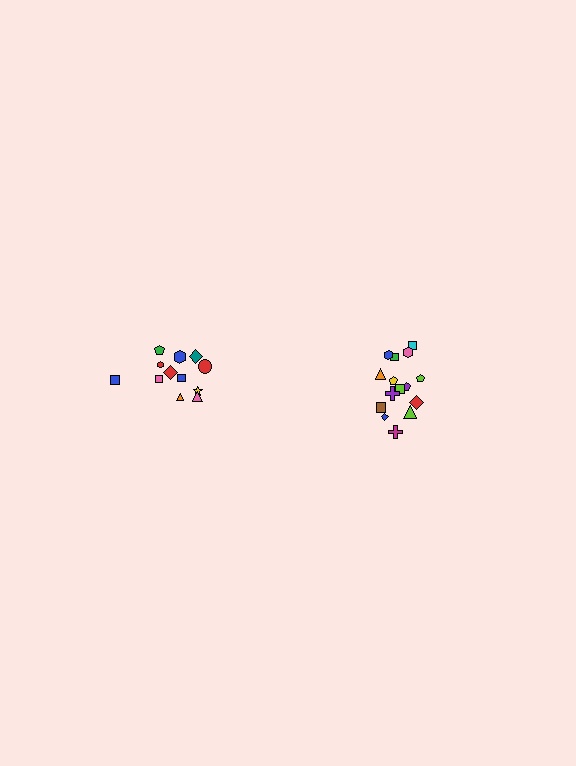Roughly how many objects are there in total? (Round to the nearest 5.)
Roughly 25 objects in total.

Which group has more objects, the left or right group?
The right group.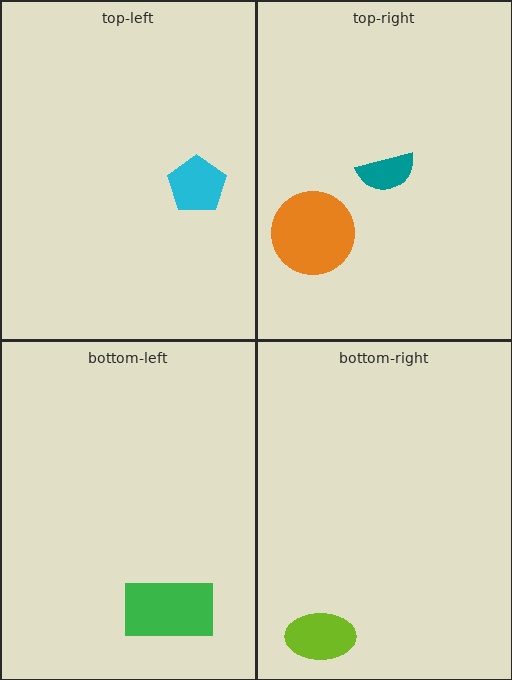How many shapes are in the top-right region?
2.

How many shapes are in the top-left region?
1.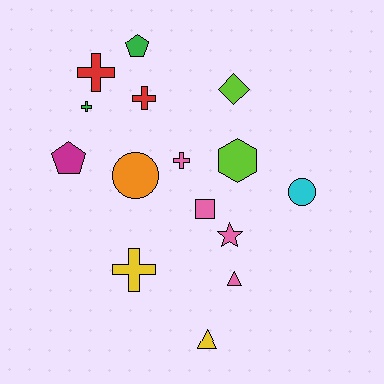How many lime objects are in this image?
There are 2 lime objects.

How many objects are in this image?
There are 15 objects.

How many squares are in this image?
There is 1 square.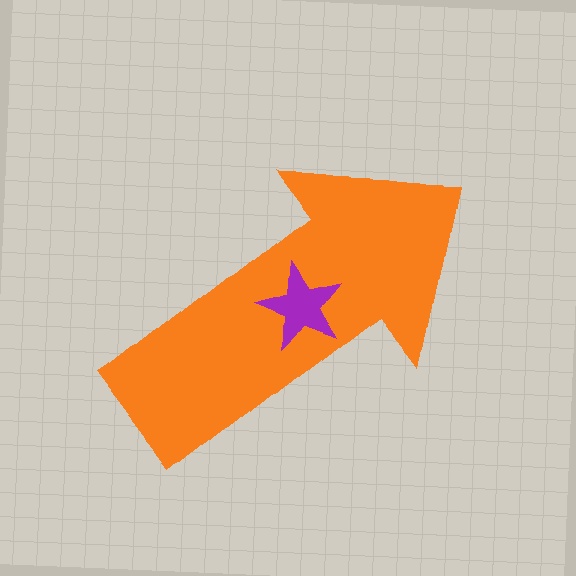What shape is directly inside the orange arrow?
The purple star.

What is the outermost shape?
The orange arrow.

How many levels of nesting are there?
2.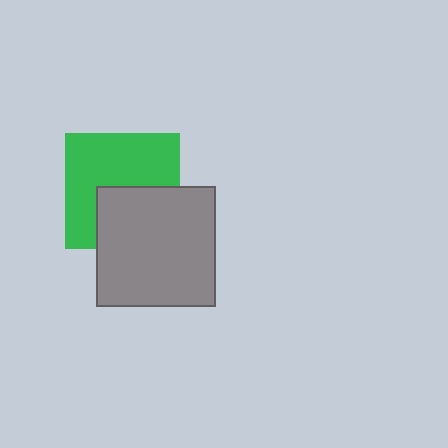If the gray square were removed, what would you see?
You would see the complete green square.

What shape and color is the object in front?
The object in front is a gray square.